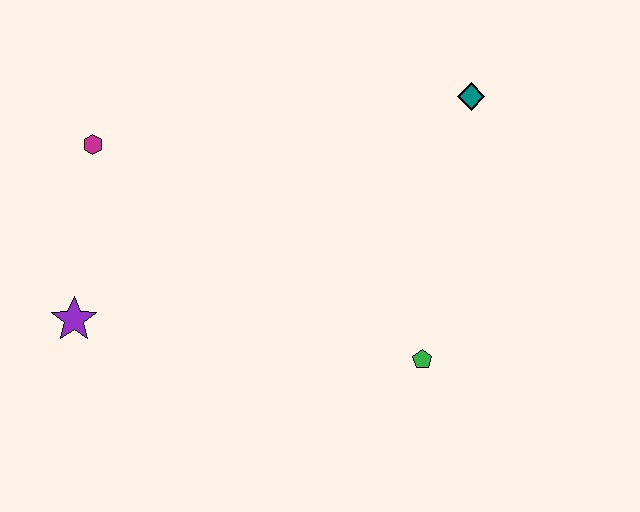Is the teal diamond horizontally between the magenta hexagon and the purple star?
No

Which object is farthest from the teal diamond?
The purple star is farthest from the teal diamond.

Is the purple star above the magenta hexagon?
No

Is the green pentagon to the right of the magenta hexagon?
Yes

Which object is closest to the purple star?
The magenta hexagon is closest to the purple star.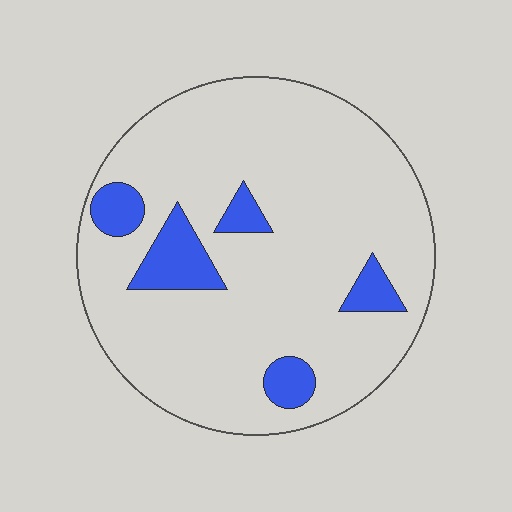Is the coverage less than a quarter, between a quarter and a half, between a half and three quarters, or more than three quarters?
Less than a quarter.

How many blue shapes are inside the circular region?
5.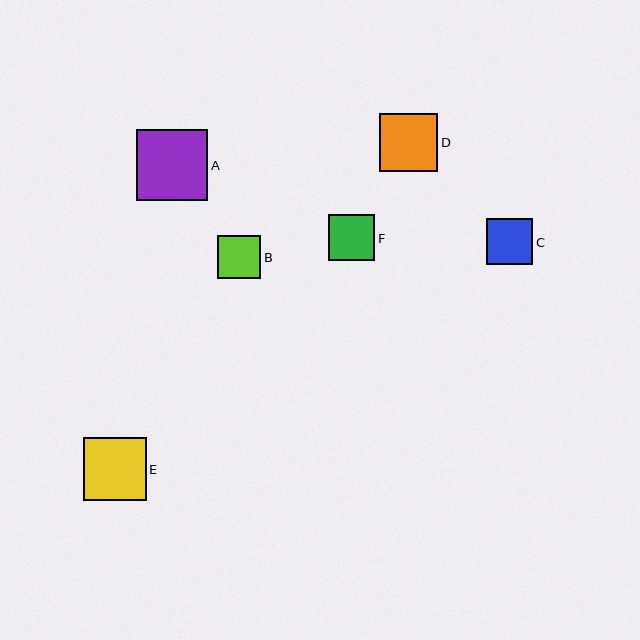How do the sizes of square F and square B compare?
Square F and square B are approximately the same size.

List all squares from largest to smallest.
From largest to smallest: A, E, D, C, F, B.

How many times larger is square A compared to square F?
Square A is approximately 1.6 times the size of square F.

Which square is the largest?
Square A is the largest with a size of approximately 71 pixels.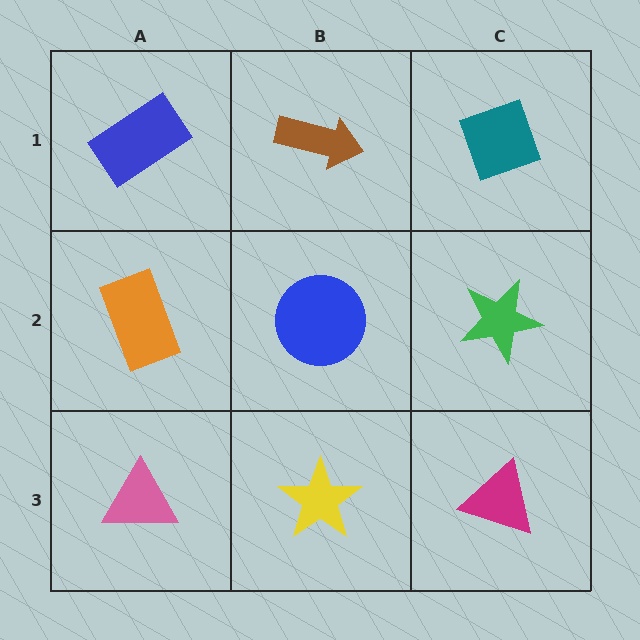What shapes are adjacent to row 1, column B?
A blue circle (row 2, column B), a blue rectangle (row 1, column A), a teal diamond (row 1, column C).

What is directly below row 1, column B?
A blue circle.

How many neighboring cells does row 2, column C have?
3.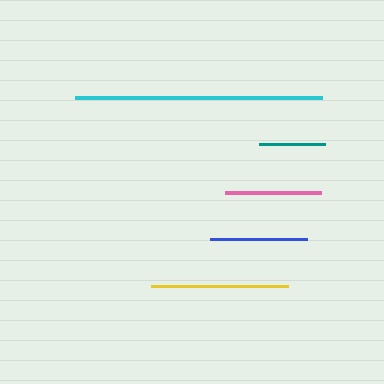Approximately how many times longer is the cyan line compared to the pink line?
The cyan line is approximately 2.5 times the length of the pink line.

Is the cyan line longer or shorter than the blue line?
The cyan line is longer than the blue line.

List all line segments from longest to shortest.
From longest to shortest: cyan, yellow, blue, pink, teal.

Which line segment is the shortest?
The teal line is the shortest at approximately 66 pixels.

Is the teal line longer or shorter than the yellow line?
The yellow line is longer than the teal line.